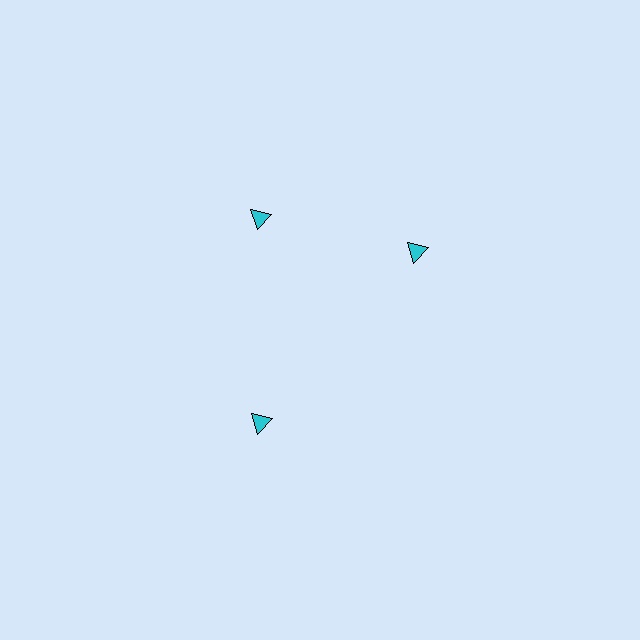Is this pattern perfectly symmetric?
No. The 3 cyan triangles are arranged in a ring, but one element near the 3 o'clock position is rotated out of alignment along the ring, breaking the 3-fold rotational symmetry.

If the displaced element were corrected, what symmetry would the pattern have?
It would have 3-fold rotational symmetry — the pattern would map onto itself every 120 degrees.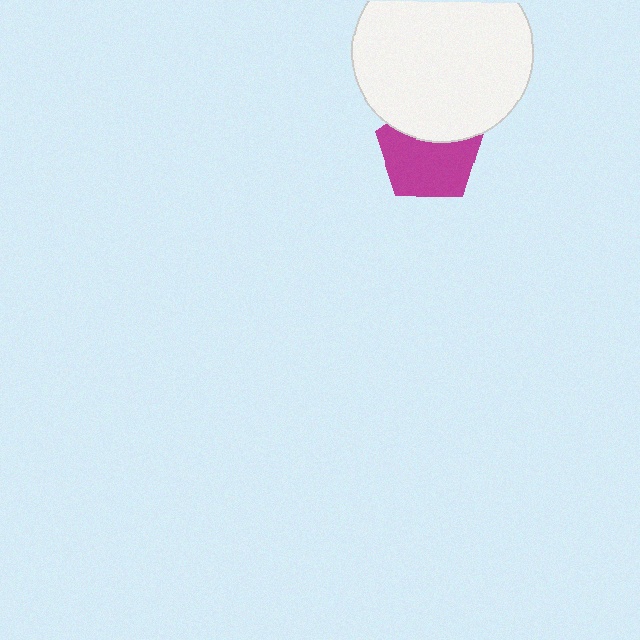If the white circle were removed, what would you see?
You would see the complete magenta pentagon.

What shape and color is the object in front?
The object in front is a white circle.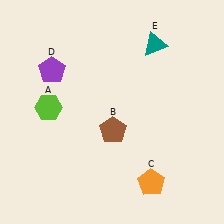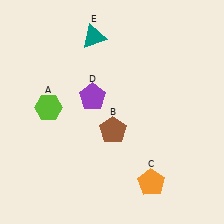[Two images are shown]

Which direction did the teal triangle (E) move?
The teal triangle (E) moved left.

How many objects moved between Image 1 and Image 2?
2 objects moved between the two images.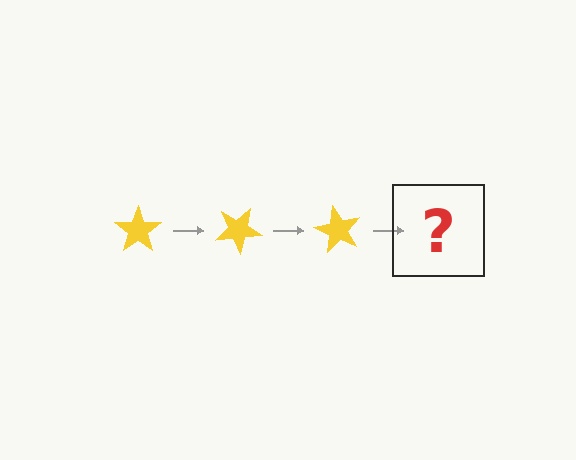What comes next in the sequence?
The next element should be a yellow star rotated 90 degrees.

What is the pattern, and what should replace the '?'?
The pattern is that the star rotates 30 degrees each step. The '?' should be a yellow star rotated 90 degrees.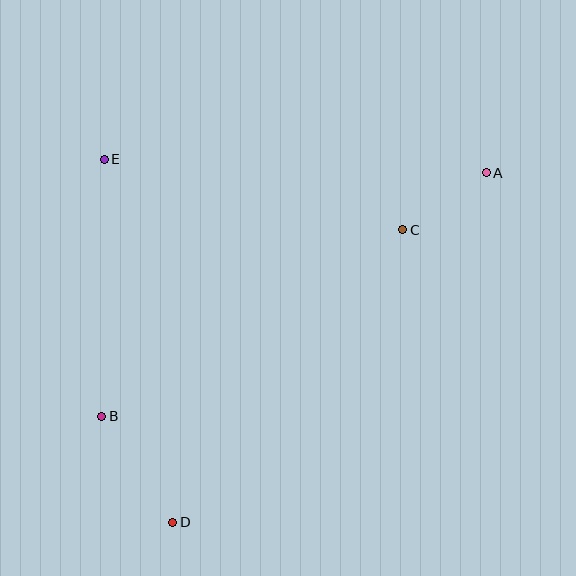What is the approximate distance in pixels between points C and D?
The distance between C and D is approximately 372 pixels.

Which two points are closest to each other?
Points A and C are closest to each other.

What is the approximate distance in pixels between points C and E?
The distance between C and E is approximately 307 pixels.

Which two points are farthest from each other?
Points A and D are farthest from each other.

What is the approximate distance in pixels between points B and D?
The distance between B and D is approximately 127 pixels.